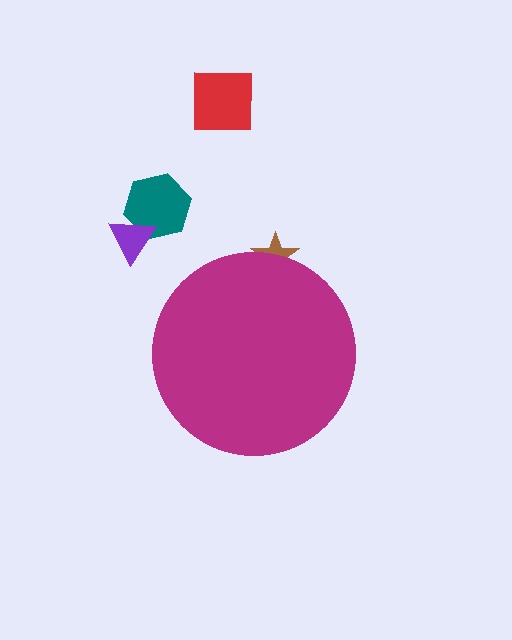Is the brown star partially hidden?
Yes, the brown star is partially hidden behind the magenta circle.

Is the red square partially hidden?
No, the red square is fully visible.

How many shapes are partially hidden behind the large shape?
1 shape is partially hidden.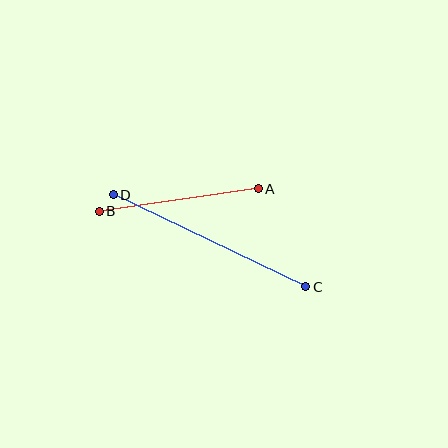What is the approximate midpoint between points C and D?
The midpoint is at approximately (210, 241) pixels.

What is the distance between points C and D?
The distance is approximately 213 pixels.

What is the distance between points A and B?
The distance is approximately 161 pixels.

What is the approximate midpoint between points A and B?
The midpoint is at approximately (179, 200) pixels.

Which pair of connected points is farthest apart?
Points C and D are farthest apart.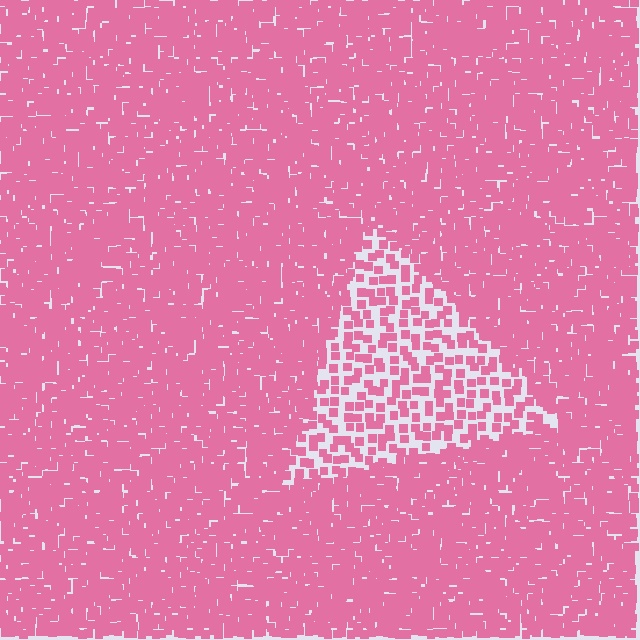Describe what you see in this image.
The image contains small pink elements arranged at two different densities. A triangle-shaped region is visible where the elements are less densely packed than the surrounding area.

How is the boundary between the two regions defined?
The boundary is defined by a change in element density (approximately 2.5x ratio). All elements are the same color, size, and shape.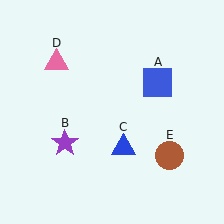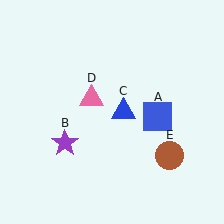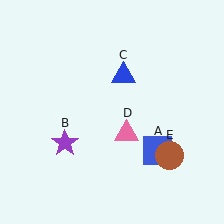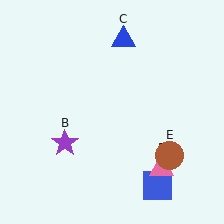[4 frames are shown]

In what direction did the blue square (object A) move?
The blue square (object A) moved down.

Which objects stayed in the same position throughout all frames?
Purple star (object B) and brown circle (object E) remained stationary.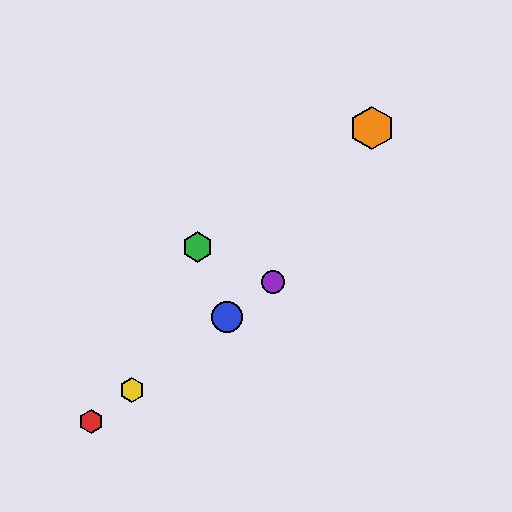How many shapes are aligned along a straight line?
4 shapes (the red hexagon, the blue circle, the yellow hexagon, the purple circle) are aligned along a straight line.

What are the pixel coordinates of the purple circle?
The purple circle is at (273, 282).